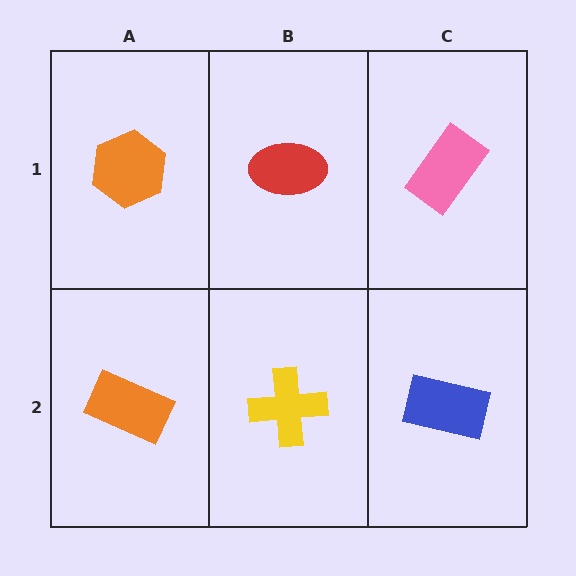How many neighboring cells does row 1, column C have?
2.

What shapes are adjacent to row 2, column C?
A pink rectangle (row 1, column C), a yellow cross (row 2, column B).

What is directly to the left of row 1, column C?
A red ellipse.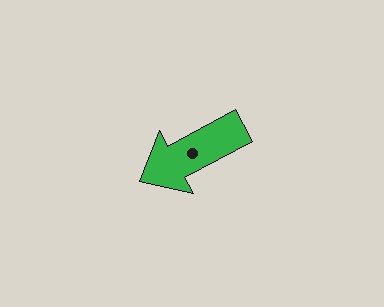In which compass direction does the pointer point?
Southwest.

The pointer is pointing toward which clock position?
Roughly 8 o'clock.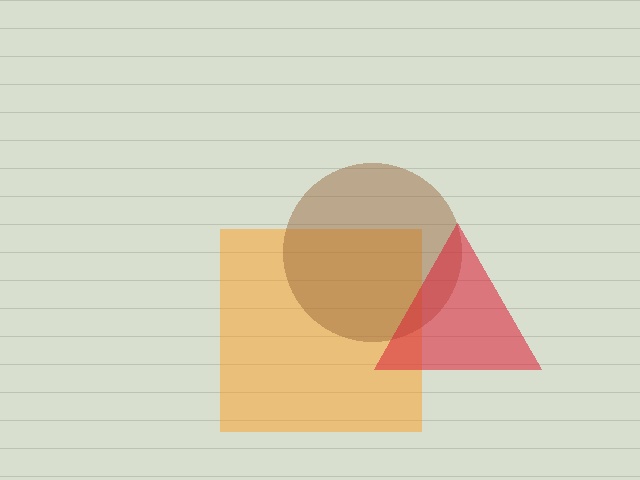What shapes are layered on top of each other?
The layered shapes are: an orange square, a brown circle, a red triangle.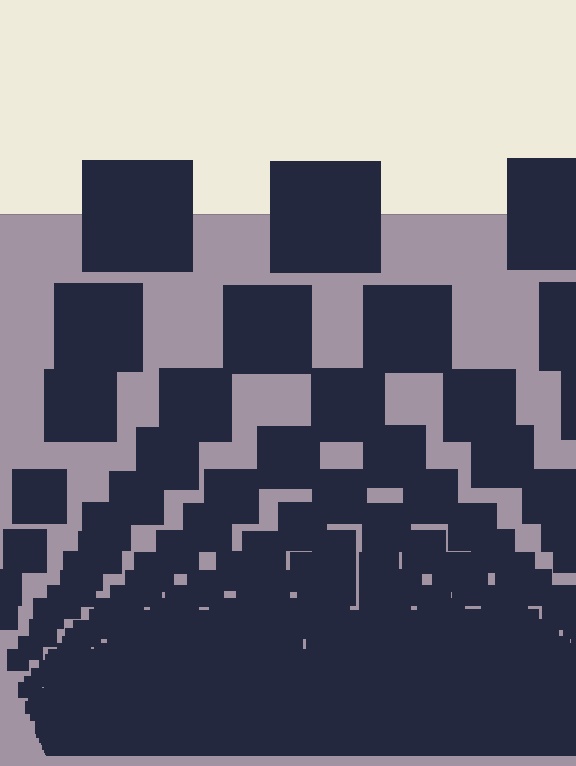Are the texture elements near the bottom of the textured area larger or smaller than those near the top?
Smaller. The gradient is inverted — elements near the bottom are smaller and denser.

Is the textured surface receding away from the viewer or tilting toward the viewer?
The surface appears to tilt toward the viewer. Texture elements get larger and sparser toward the top.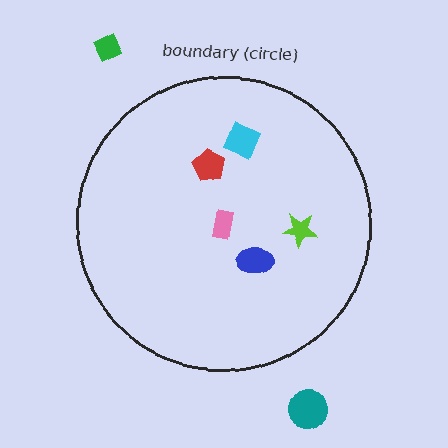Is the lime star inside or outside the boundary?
Inside.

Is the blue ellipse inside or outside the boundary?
Inside.